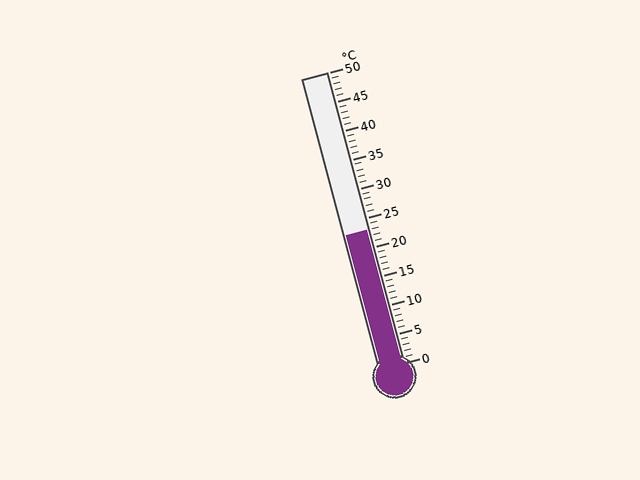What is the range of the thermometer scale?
The thermometer scale ranges from 0°C to 50°C.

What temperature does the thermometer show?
The thermometer shows approximately 23°C.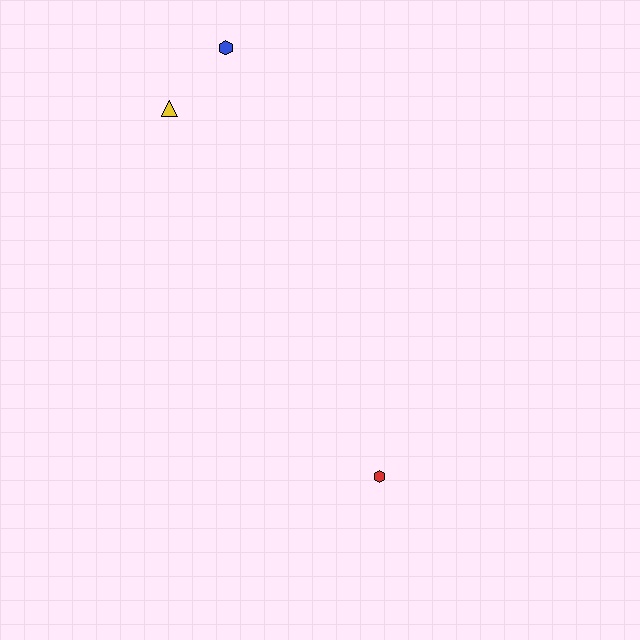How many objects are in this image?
There are 3 objects.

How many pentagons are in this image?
There are no pentagons.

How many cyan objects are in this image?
There are no cyan objects.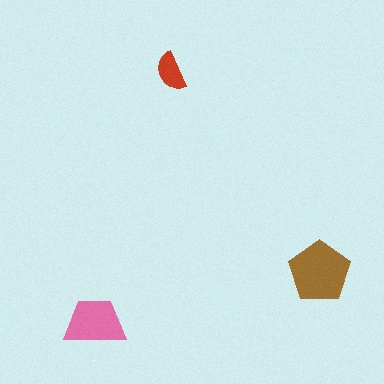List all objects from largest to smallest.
The brown pentagon, the pink trapezoid, the red semicircle.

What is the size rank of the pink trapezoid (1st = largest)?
2nd.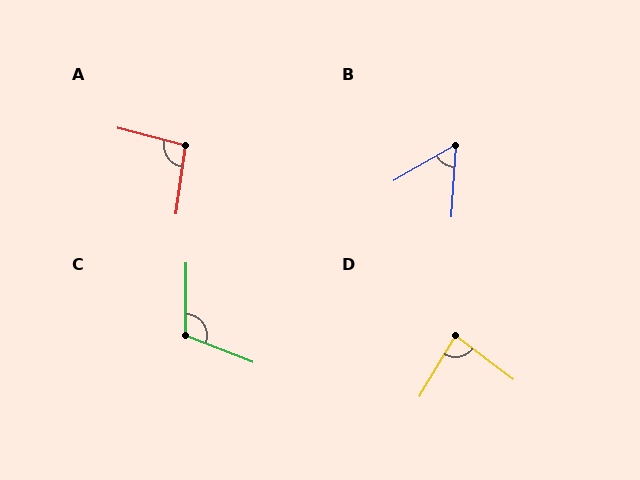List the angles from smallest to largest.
B (56°), D (84°), A (96°), C (110°).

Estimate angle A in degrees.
Approximately 96 degrees.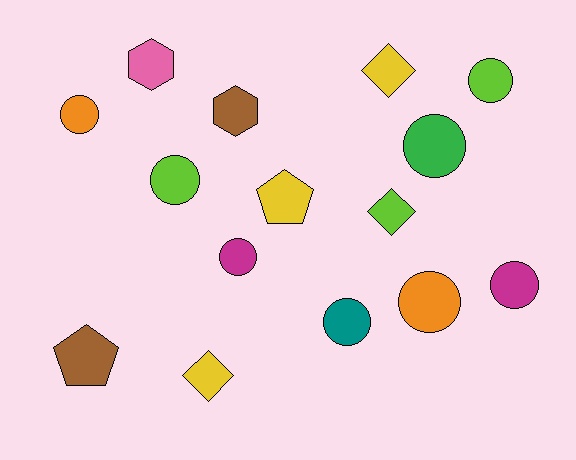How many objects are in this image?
There are 15 objects.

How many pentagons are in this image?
There are 2 pentagons.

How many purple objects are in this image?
There are no purple objects.